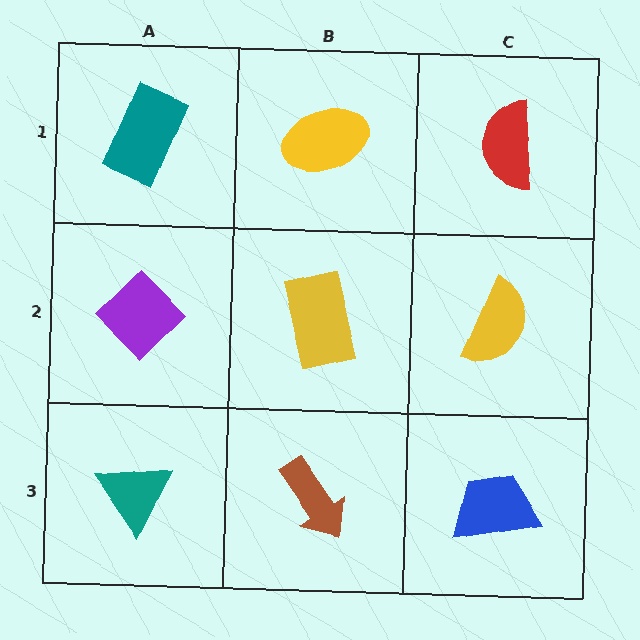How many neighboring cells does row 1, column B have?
3.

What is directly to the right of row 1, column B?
A red semicircle.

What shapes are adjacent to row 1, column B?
A yellow rectangle (row 2, column B), a teal rectangle (row 1, column A), a red semicircle (row 1, column C).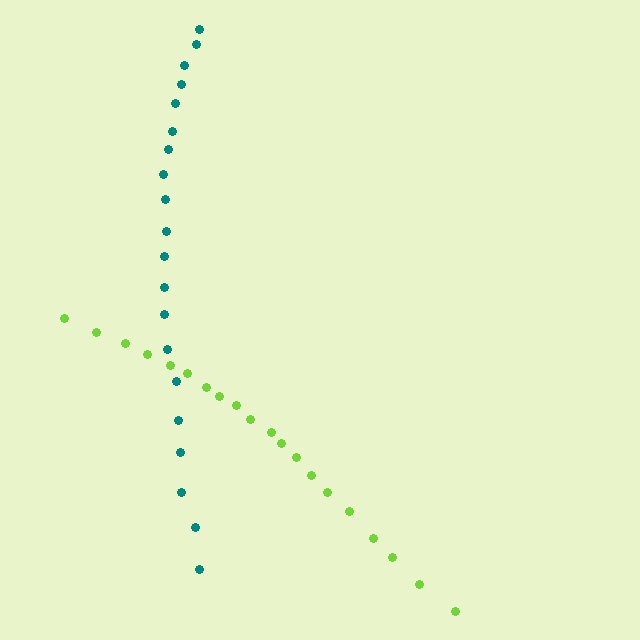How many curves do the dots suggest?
There are 2 distinct paths.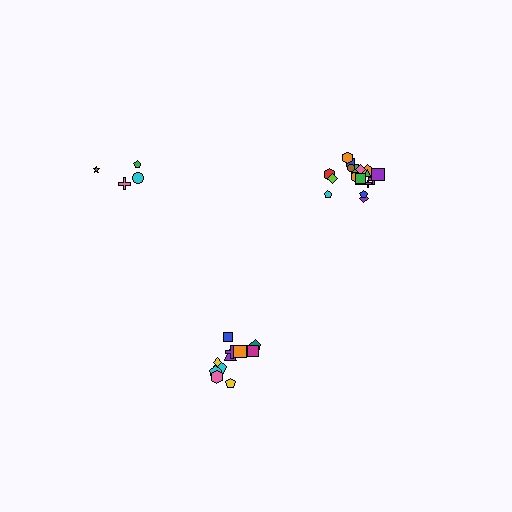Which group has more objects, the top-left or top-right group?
The top-right group.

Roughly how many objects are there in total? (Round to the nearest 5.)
Roughly 35 objects in total.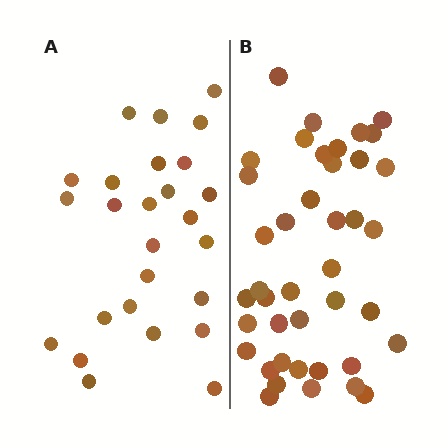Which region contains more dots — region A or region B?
Region B (the right region) has more dots.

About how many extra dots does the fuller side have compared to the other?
Region B has approximately 15 more dots than region A.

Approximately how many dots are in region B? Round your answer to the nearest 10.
About 40 dots. (The exact count is 41, which rounds to 40.)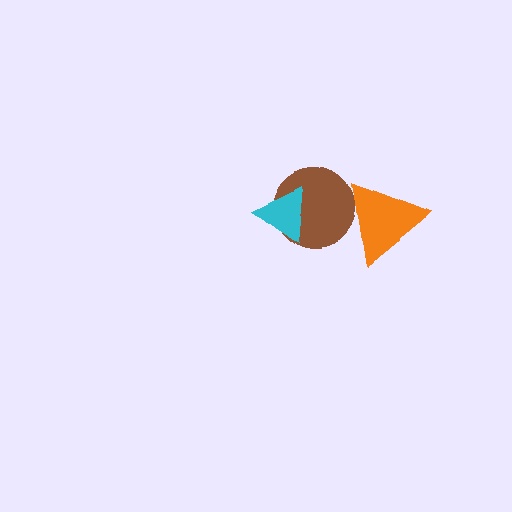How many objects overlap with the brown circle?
2 objects overlap with the brown circle.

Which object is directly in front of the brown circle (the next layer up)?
The cyan triangle is directly in front of the brown circle.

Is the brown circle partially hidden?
Yes, it is partially covered by another shape.